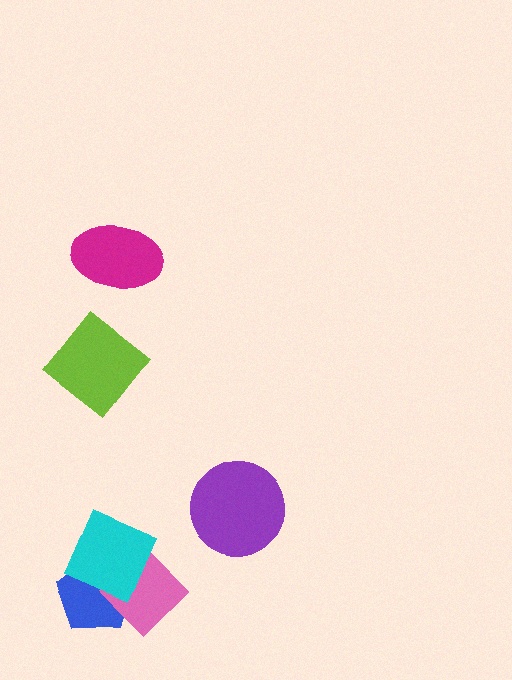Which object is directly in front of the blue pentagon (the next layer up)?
The pink diamond is directly in front of the blue pentagon.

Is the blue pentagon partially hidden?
Yes, it is partially covered by another shape.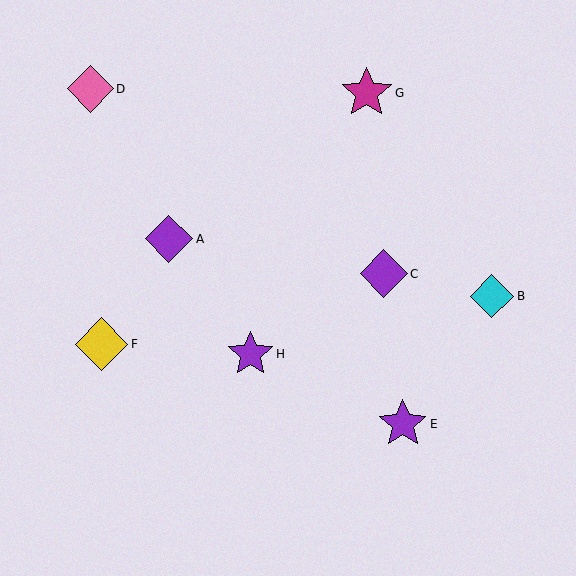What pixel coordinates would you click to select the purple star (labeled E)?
Click at (403, 424) to select the purple star E.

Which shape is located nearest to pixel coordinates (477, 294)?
The cyan diamond (labeled B) at (492, 296) is nearest to that location.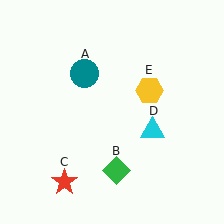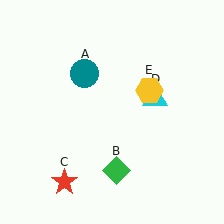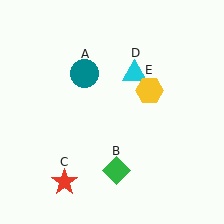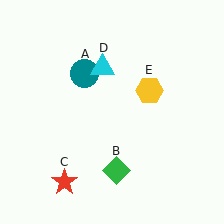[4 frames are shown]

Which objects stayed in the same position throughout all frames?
Teal circle (object A) and green diamond (object B) and red star (object C) and yellow hexagon (object E) remained stationary.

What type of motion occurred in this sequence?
The cyan triangle (object D) rotated counterclockwise around the center of the scene.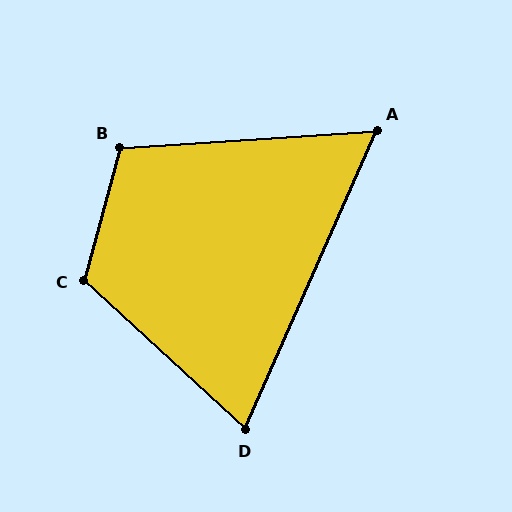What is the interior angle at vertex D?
Approximately 71 degrees (acute).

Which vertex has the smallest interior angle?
A, at approximately 62 degrees.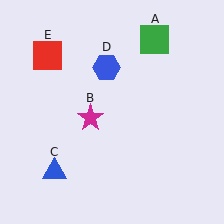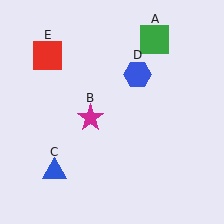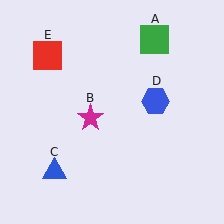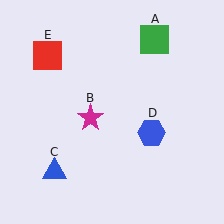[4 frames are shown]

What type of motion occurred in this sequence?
The blue hexagon (object D) rotated clockwise around the center of the scene.